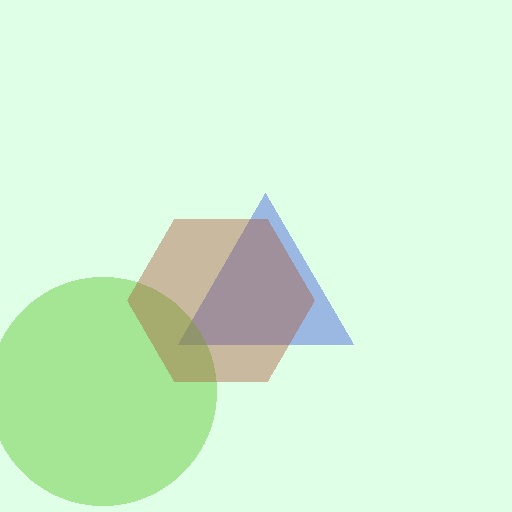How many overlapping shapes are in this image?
There are 3 overlapping shapes in the image.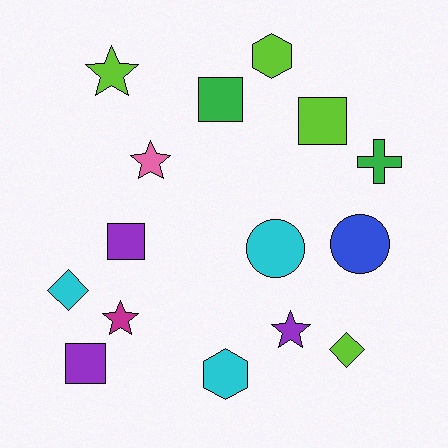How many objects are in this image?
There are 15 objects.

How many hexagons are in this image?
There are 2 hexagons.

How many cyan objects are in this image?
There are 3 cyan objects.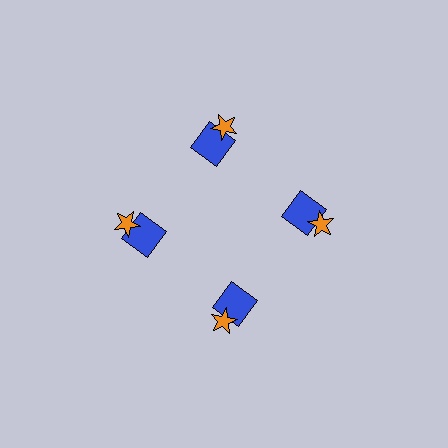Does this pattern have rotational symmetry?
Yes, this pattern has 4-fold rotational symmetry. It looks the same after rotating 90 degrees around the center.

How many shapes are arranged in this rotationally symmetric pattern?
There are 8 shapes, arranged in 4 groups of 2.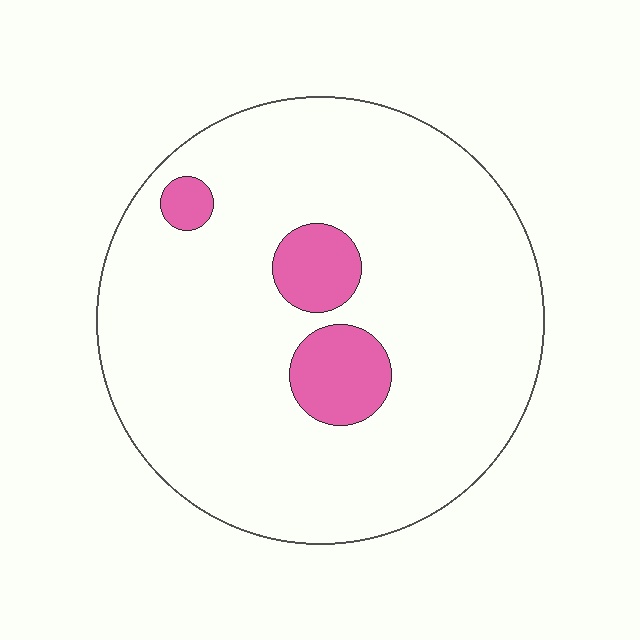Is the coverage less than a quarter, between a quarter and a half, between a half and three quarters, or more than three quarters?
Less than a quarter.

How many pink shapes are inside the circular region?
3.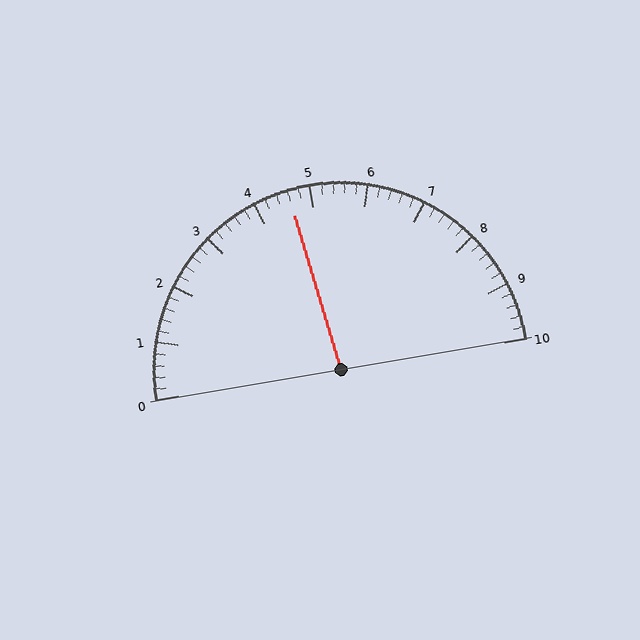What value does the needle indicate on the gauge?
The needle indicates approximately 4.6.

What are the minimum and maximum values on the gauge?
The gauge ranges from 0 to 10.